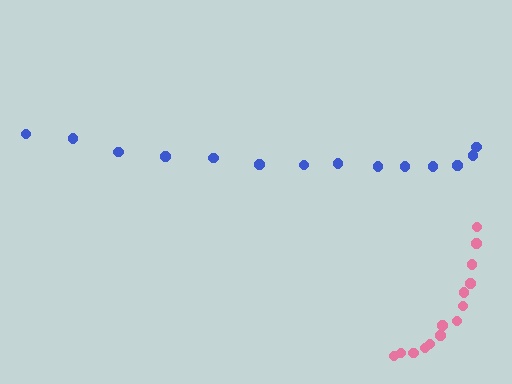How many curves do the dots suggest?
There are 2 distinct paths.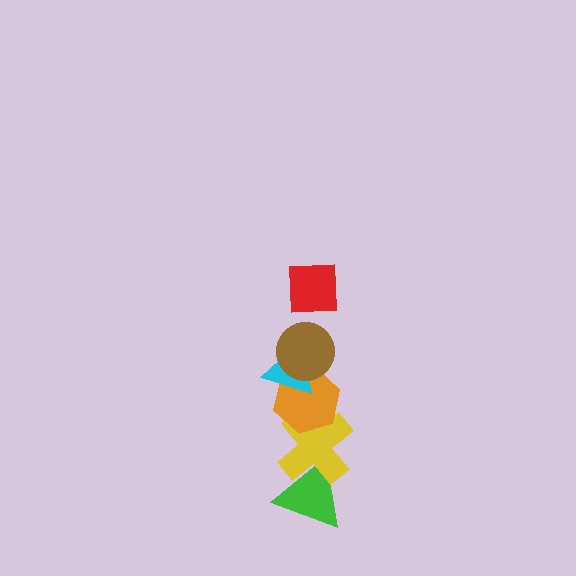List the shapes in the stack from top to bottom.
From top to bottom: the red square, the brown circle, the cyan triangle, the orange hexagon, the yellow cross, the green triangle.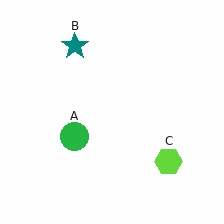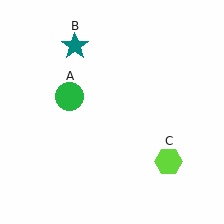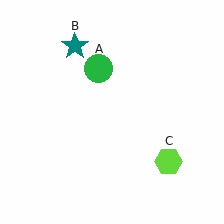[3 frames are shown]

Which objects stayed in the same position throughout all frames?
Teal star (object B) and lime hexagon (object C) remained stationary.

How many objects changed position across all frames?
1 object changed position: green circle (object A).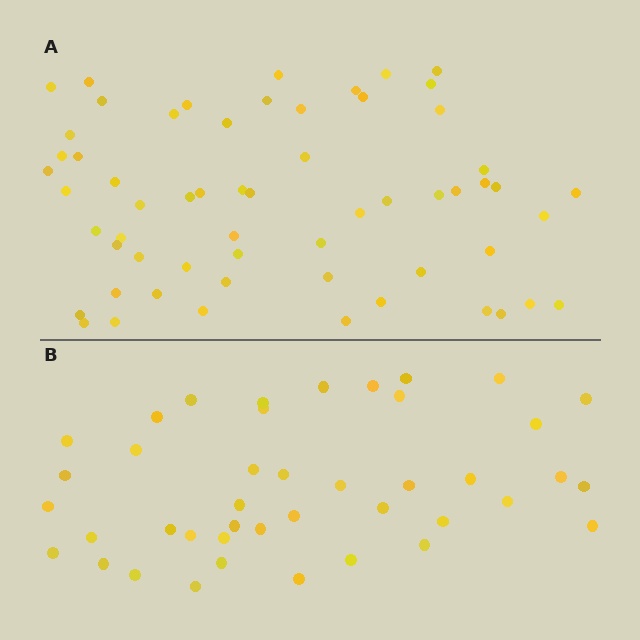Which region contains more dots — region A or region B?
Region A (the top region) has more dots.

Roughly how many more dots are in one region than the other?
Region A has approximately 20 more dots than region B.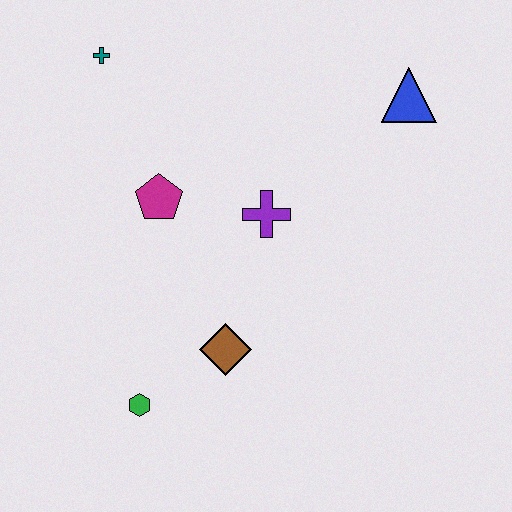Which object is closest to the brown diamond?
The green hexagon is closest to the brown diamond.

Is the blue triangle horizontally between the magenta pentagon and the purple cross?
No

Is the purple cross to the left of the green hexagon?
No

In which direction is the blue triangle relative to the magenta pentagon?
The blue triangle is to the right of the magenta pentagon.